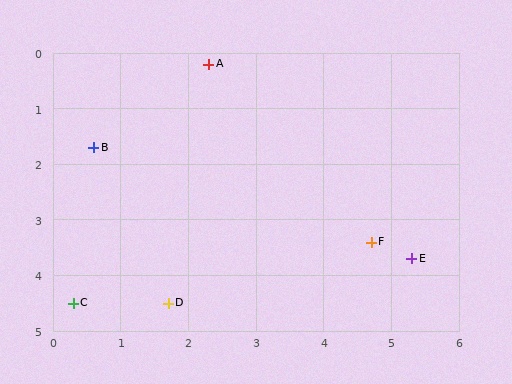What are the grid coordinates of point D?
Point D is at approximately (1.7, 4.5).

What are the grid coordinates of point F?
Point F is at approximately (4.7, 3.4).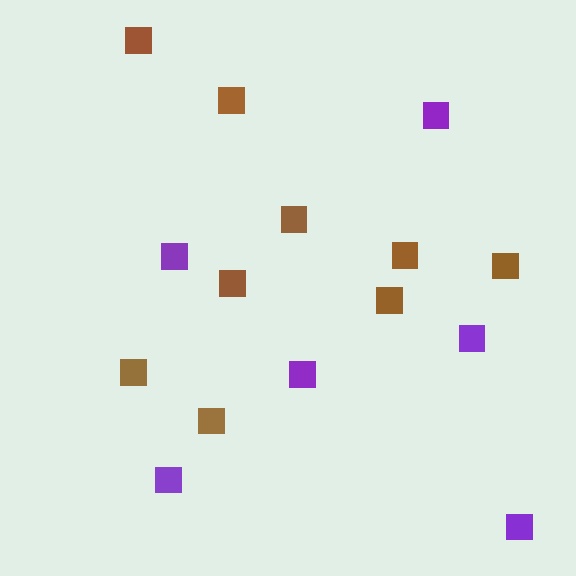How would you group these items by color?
There are 2 groups: one group of brown squares (9) and one group of purple squares (6).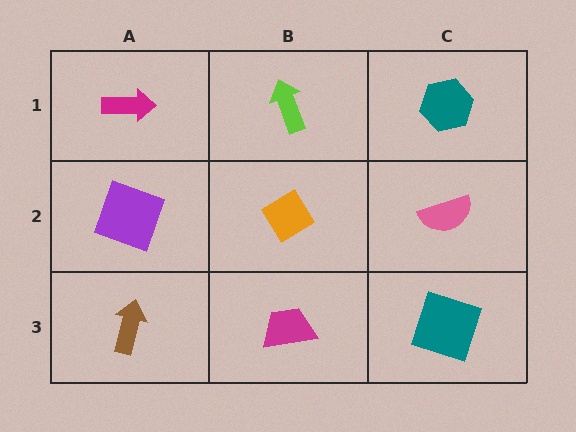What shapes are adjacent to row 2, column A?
A magenta arrow (row 1, column A), a brown arrow (row 3, column A), an orange diamond (row 2, column B).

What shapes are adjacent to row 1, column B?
An orange diamond (row 2, column B), a magenta arrow (row 1, column A), a teal hexagon (row 1, column C).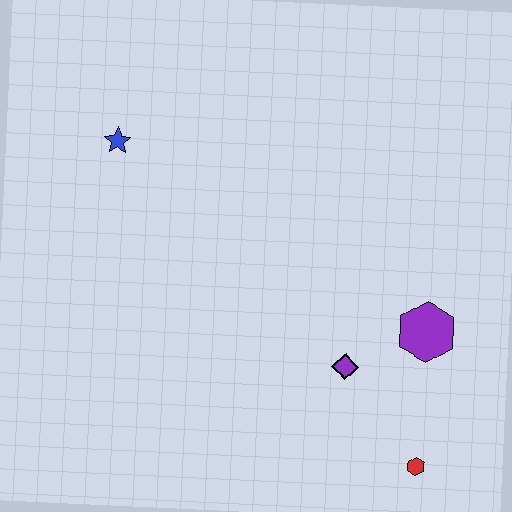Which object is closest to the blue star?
The purple diamond is closest to the blue star.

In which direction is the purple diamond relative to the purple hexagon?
The purple diamond is to the left of the purple hexagon.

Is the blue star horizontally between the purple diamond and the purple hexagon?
No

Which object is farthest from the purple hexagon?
The blue star is farthest from the purple hexagon.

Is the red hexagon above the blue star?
No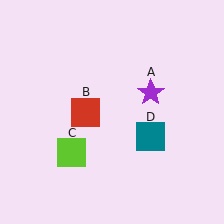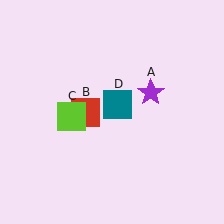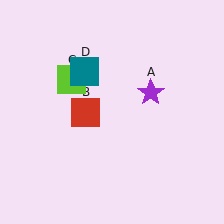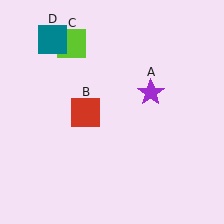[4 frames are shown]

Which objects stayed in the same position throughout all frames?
Purple star (object A) and red square (object B) remained stationary.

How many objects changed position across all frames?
2 objects changed position: lime square (object C), teal square (object D).